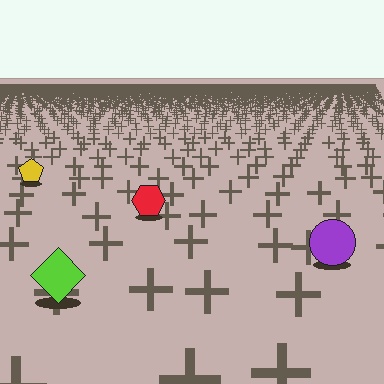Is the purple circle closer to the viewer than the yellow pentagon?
Yes. The purple circle is closer — you can tell from the texture gradient: the ground texture is coarser near it.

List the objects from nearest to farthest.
From nearest to farthest: the lime diamond, the purple circle, the red hexagon, the yellow pentagon.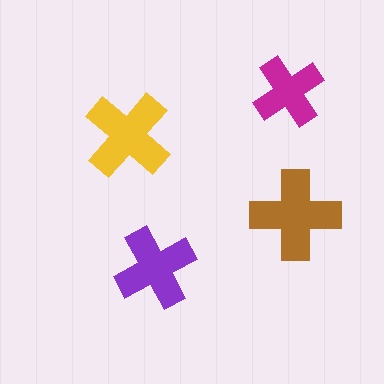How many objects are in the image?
There are 4 objects in the image.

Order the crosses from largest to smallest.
the brown one, the yellow one, the purple one, the magenta one.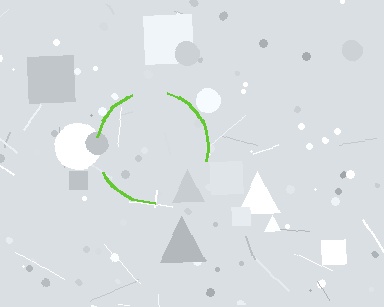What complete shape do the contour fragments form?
The contour fragments form a circle.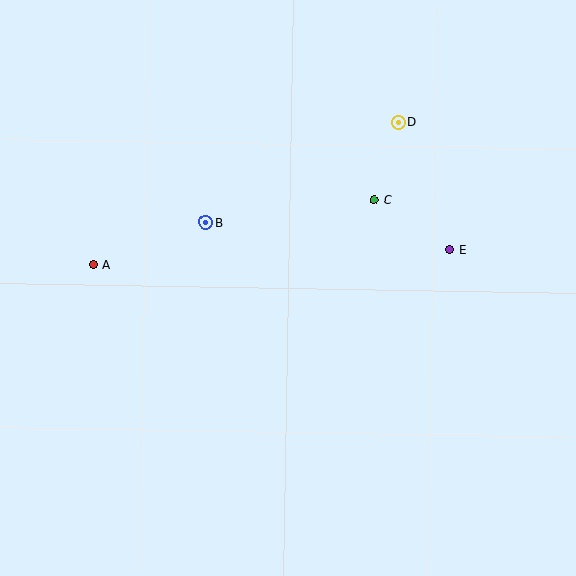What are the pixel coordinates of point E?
Point E is at (449, 250).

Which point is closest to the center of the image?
Point B at (206, 222) is closest to the center.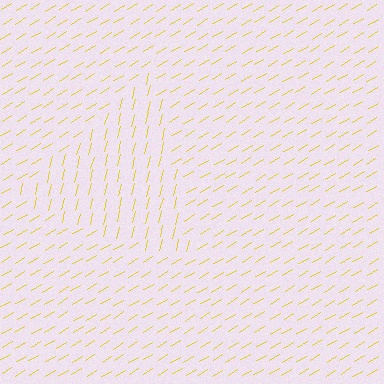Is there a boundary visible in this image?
Yes, there is a texture boundary formed by a change in line orientation.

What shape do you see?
I see a triangle.